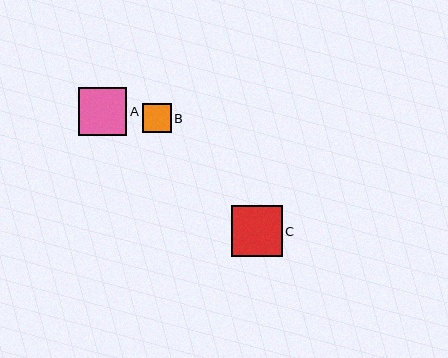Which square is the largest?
Square C is the largest with a size of approximately 51 pixels.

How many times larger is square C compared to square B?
Square C is approximately 1.8 times the size of square B.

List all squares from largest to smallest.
From largest to smallest: C, A, B.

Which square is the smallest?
Square B is the smallest with a size of approximately 29 pixels.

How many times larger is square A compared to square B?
Square A is approximately 1.7 times the size of square B.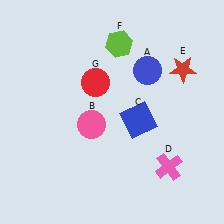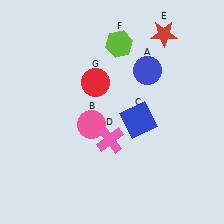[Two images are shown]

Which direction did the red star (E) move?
The red star (E) moved up.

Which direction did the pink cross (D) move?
The pink cross (D) moved left.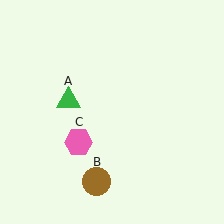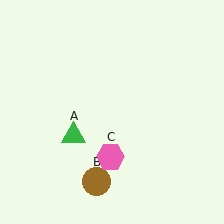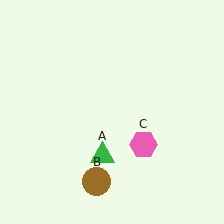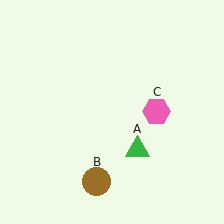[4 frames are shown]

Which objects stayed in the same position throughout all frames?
Brown circle (object B) remained stationary.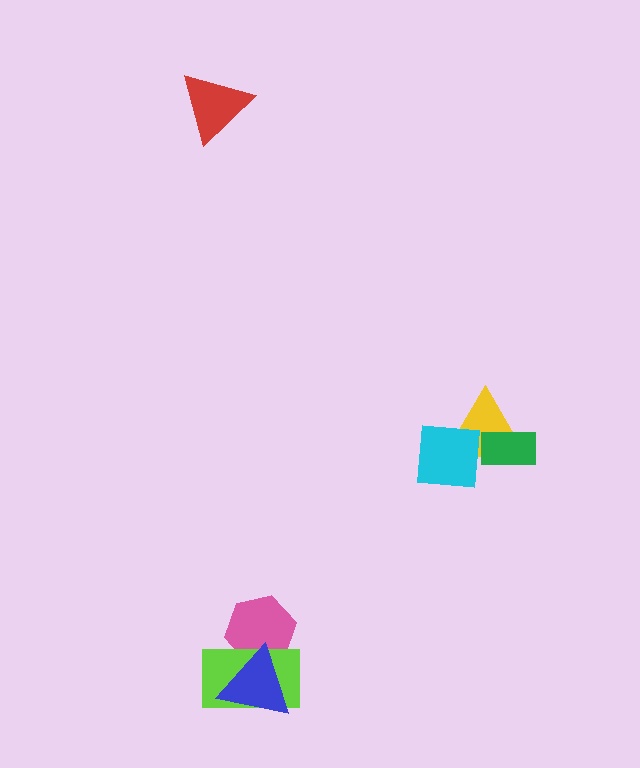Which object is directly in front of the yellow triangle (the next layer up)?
The green rectangle is directly in front of the yellow triangle.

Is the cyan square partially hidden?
No, no other shape covers it.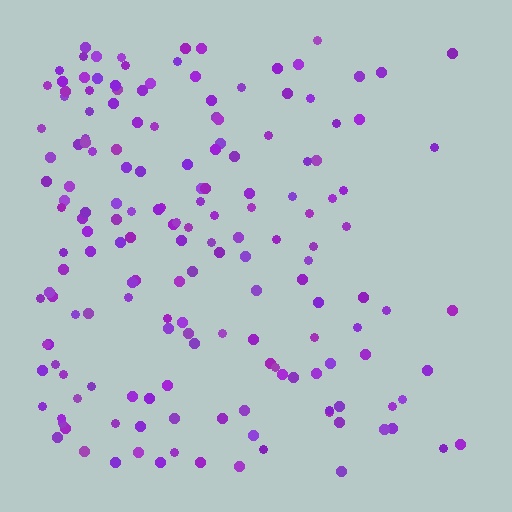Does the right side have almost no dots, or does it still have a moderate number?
Still a moderate number, just noticeably fewer than the left.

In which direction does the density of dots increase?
From right to left, with the left side densest.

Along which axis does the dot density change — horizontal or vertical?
Horizontal.